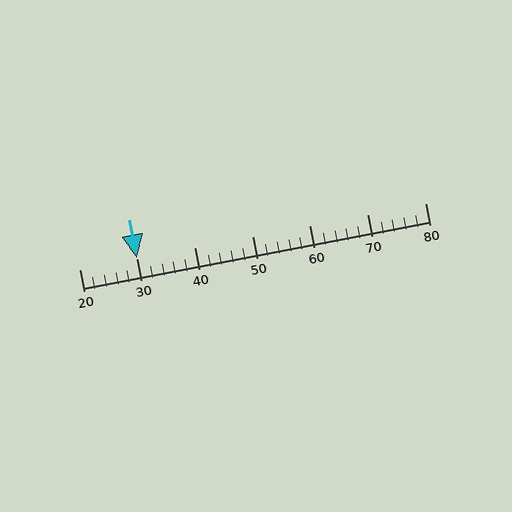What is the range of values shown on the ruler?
The ruler shows values from 20 to 80.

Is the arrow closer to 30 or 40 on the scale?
The arrow is closer to 30.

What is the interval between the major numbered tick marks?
The major tick marks are spaced 10 units apart.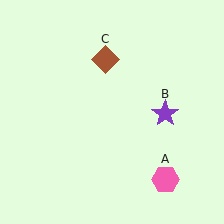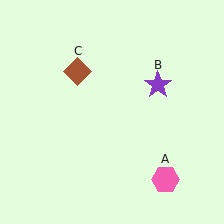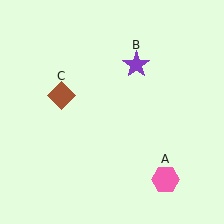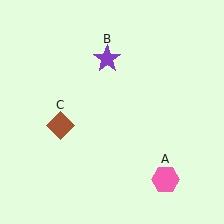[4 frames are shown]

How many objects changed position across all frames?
2 objects changed position: purple star (object B), brown diamond (object C).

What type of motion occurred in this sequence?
The purple star (object B), brown diamond (object C) rotated counterclockwise around the center of the scene.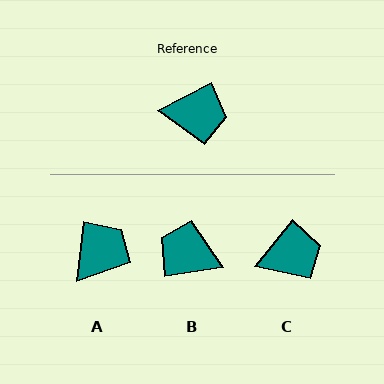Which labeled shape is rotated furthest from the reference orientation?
B, about 161 degrees away.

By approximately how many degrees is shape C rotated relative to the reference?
Approximately 23 degrees counter-clockwise.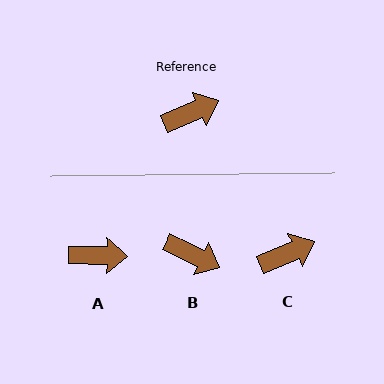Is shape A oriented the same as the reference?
No, it is off by about 24 degrees.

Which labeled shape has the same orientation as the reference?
C.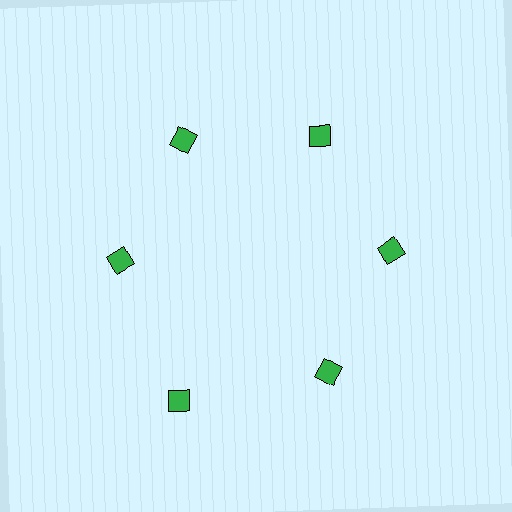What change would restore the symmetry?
The symmetry would be restored by moving it inward, back onto the ring so that all 6 squares sit at equal angles and equal distance from the center.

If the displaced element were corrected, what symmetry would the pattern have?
It would have 6-fold rotational symmetry — the pattern would map onto itself every 60 degrees.